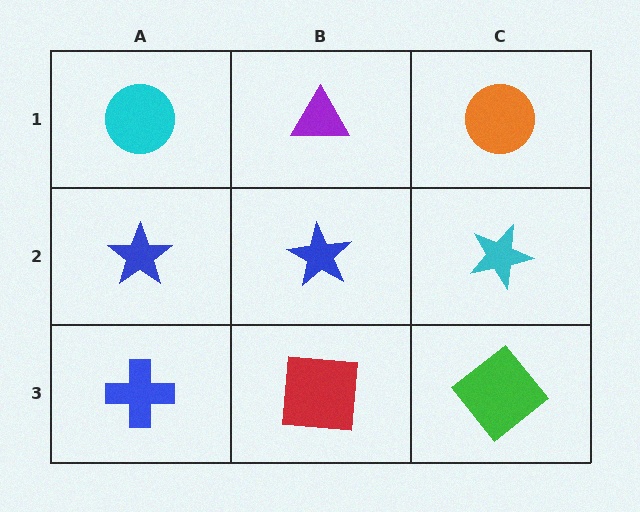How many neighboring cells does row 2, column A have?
3.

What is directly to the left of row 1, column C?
A purple triangle.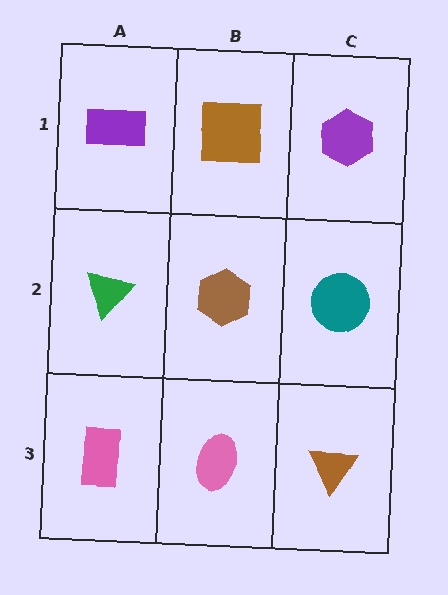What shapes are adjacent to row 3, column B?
A brown hexagon (row 2, column B), a pink rectangle (row 3, column A), a brown triangle (row 3, column C).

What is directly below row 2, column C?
A brown triangle.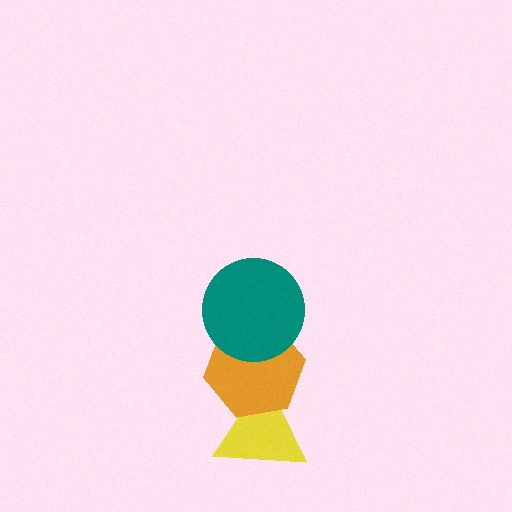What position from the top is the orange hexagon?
The orange hexagon is 2nd from the top.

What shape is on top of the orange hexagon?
The teal circle is on top of the orange hexagon.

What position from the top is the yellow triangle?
The yellow triangle is 3rd from the top.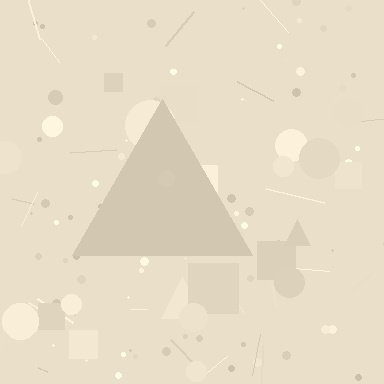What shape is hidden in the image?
A triangle is hidden in the image.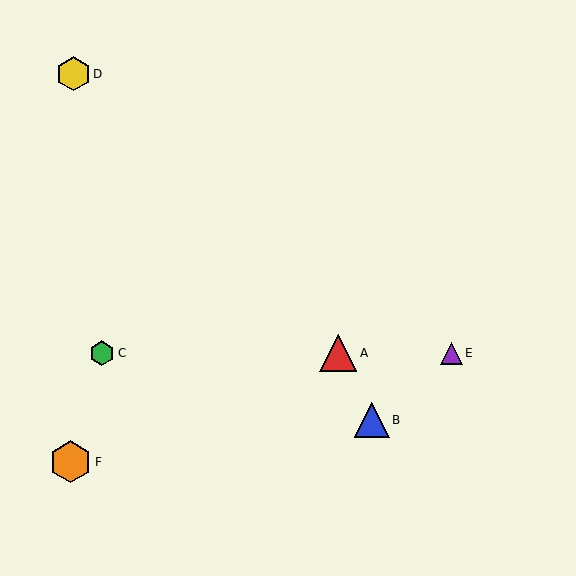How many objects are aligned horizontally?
3 objects (A, C, E) are aligned horizontally.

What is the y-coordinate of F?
Object F is at y≈462.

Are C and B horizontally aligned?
No, C is at y≈353 and B is at y≈420.